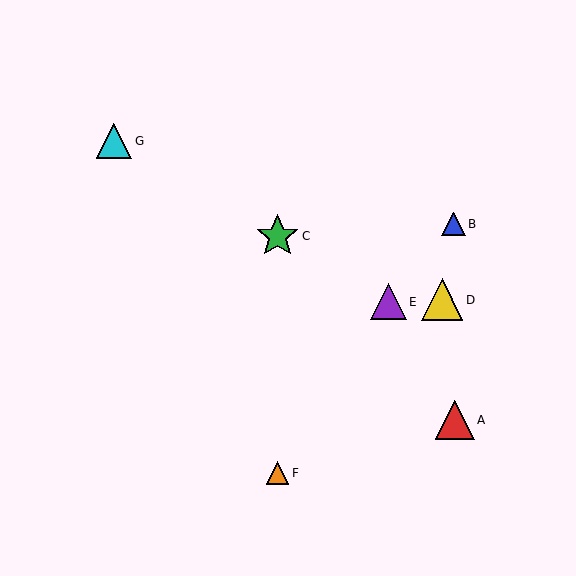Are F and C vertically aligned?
Yes, both are at x≈278.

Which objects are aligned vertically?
Objects C, F are aligned vertically.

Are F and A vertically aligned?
No, F is at x≈278 and A is at x≈455.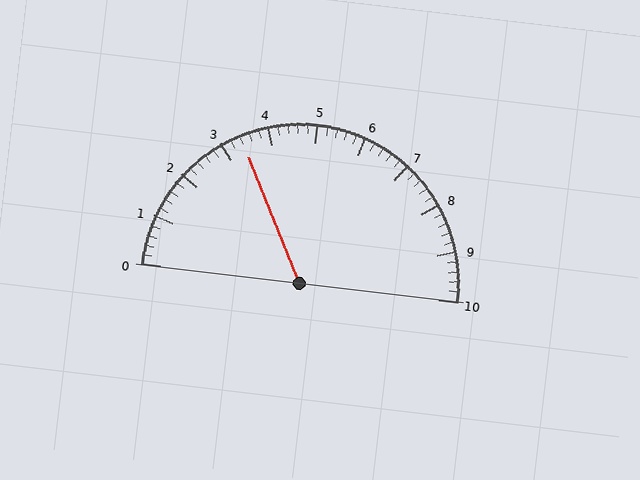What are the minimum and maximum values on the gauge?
The gauge ranges from 0 to 10.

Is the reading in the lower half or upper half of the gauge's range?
The reading is in the lower half of the range (0 to 10).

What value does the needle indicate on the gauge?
The needle indicates approximately 3.4.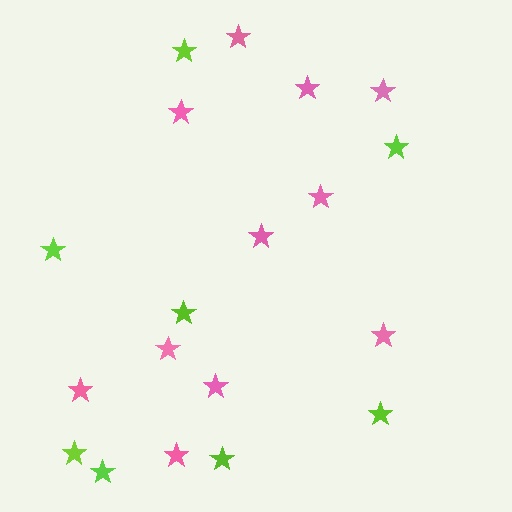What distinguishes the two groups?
There are 2 groups: one group of lime stars (8) and one group of pink stars (11).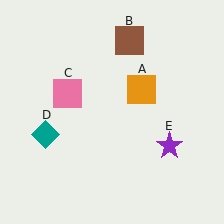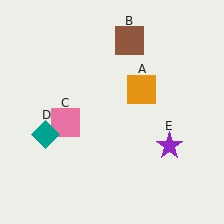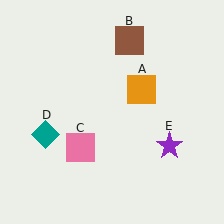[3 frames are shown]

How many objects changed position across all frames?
1 object changed position: pink square (object C).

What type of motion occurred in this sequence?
The pink square (object C) rotated counterclockwise around the center of the scene.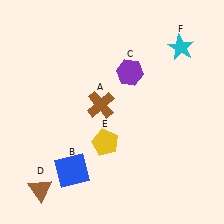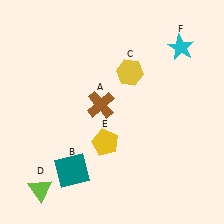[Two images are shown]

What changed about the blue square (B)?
In Image 1, B is blue. In Image 2, it changed to teal.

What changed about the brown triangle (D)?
In Image 1, D is brown. In Image 2, it changed to lime.